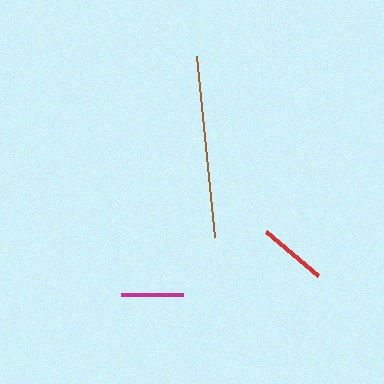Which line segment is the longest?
The brown line is the longest at approximately 182 pixels.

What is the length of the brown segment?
The brown segment is approximately 182 pixels long.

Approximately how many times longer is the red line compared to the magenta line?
The red line is approximately 1.1 times the length of the magenta line.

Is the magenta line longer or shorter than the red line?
The red line is longer than the magenta line.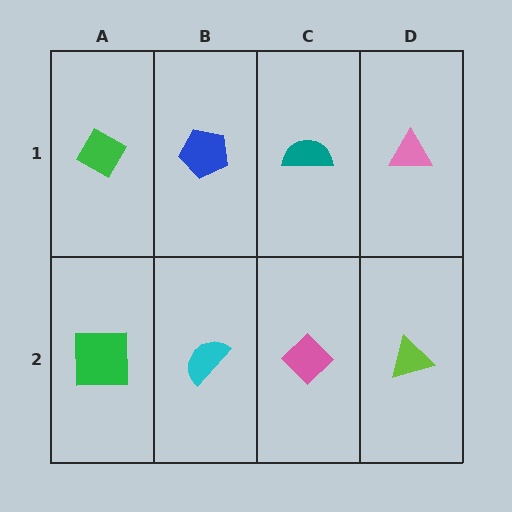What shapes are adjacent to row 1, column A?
A green square (row 2, column A), a blue pentagon (row 1, column B).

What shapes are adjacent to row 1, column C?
A pink diamond (row 2, column C), a blue pentagon (row 1, column B), a pink triangle (row 1, column D).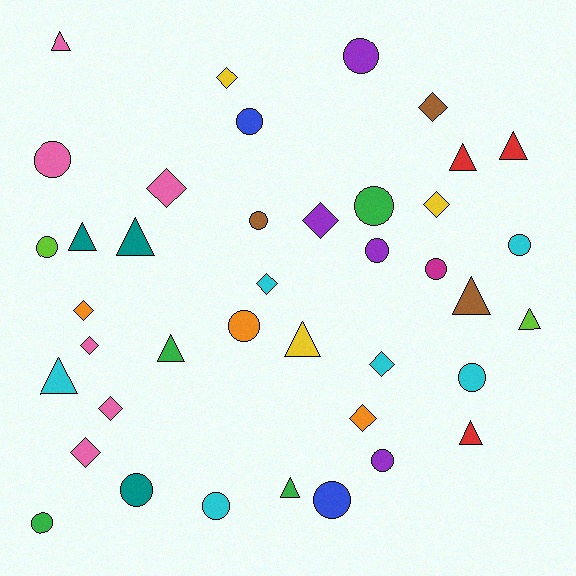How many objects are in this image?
There are 40 objects.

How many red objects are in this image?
There are 3 red objects.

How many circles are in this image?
There are 16 circles.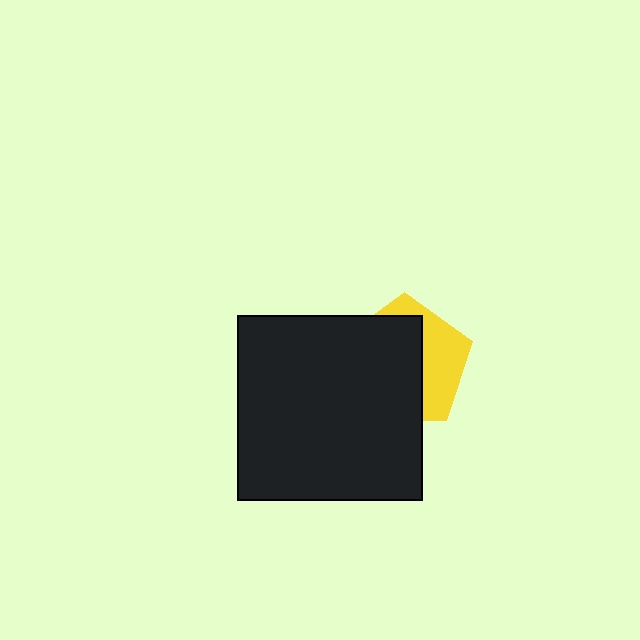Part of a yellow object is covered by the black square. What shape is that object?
It is a pentagon.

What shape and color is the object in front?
The object in front is a black square.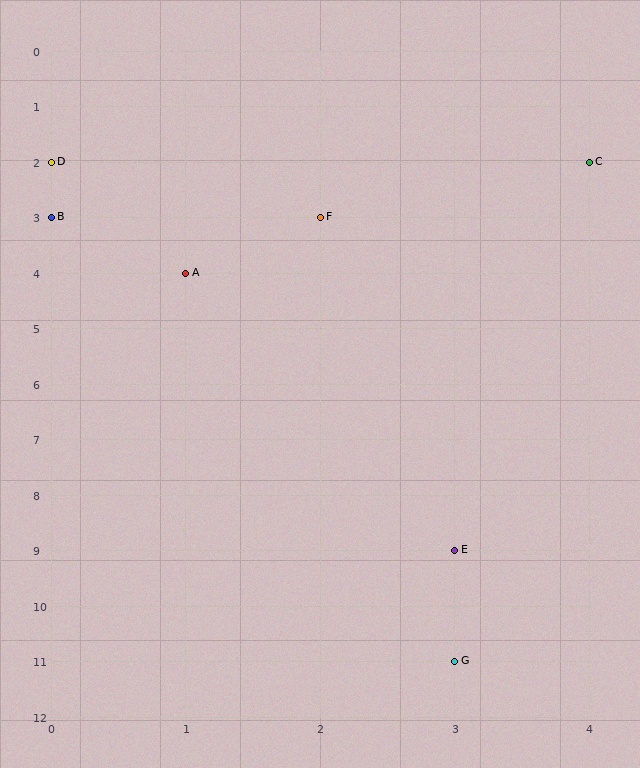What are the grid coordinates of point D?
Point D is at grid coordinates (0, 2).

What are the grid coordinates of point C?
Point C is at grid coordinates (4, 2).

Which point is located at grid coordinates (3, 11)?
Point G is at (3, 11).